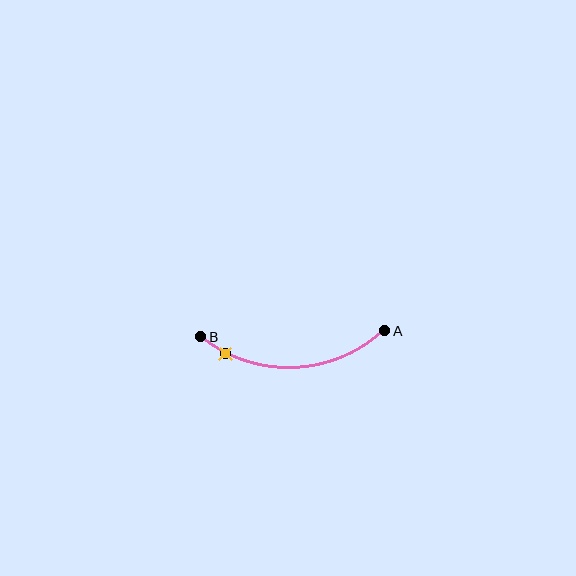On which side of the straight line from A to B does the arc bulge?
The arc bulges below the straight line connecting A and B.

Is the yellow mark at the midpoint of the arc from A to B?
No. The yellow mark lies on the arc but is closer to endpoint B. The arc midpoint would be at the point on the curve equidistant along the arc from both A and B.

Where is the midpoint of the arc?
The arc midpoint is the point on the curve farthest from the straight line joining A and B. It sits below that line.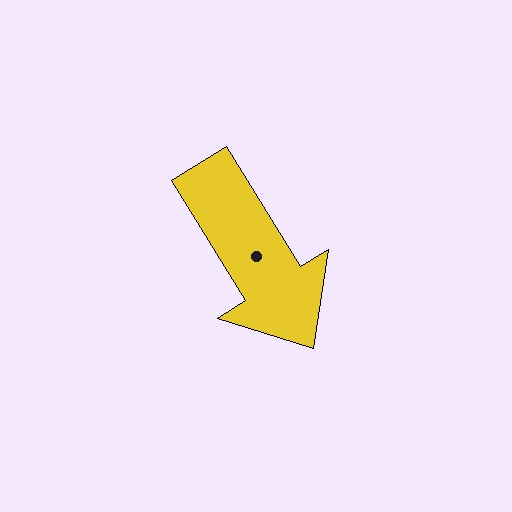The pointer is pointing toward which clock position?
Roughly 5 o'clock.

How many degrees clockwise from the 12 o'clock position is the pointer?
Approximately 148 degrees.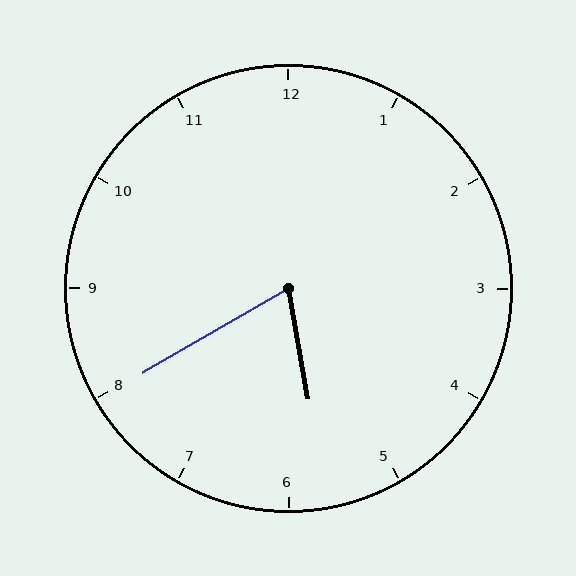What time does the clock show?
5:40.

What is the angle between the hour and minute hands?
Approximately 70 degrees.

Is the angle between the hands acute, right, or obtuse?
It is acute.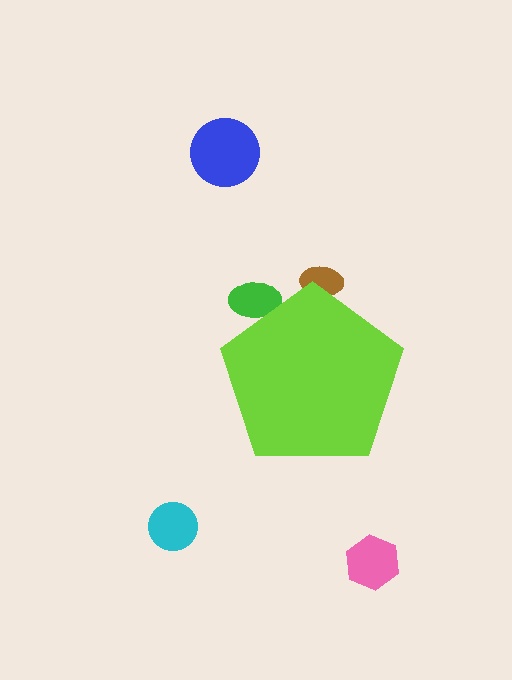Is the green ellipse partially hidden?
Yes, the green ellipse is partially hidden behind the lime pentagon.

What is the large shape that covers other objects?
A lime pentagon.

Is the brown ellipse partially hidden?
Yes, the brown ellipse is partially hidden behind the lime pentagon.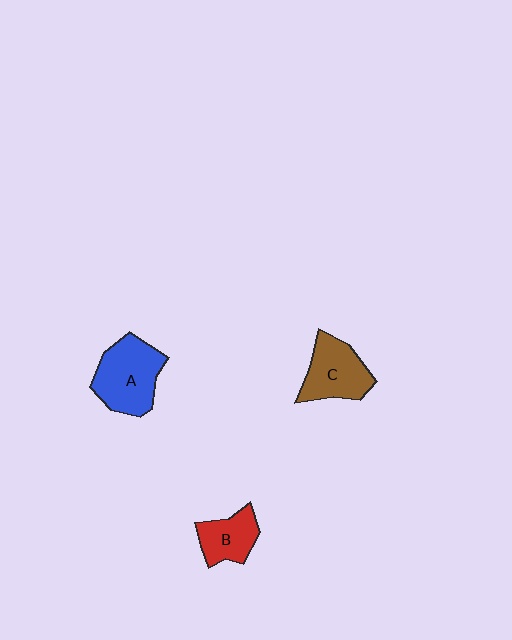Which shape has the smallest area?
Shape B (red).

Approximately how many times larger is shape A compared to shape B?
Approximately 1.6 times.